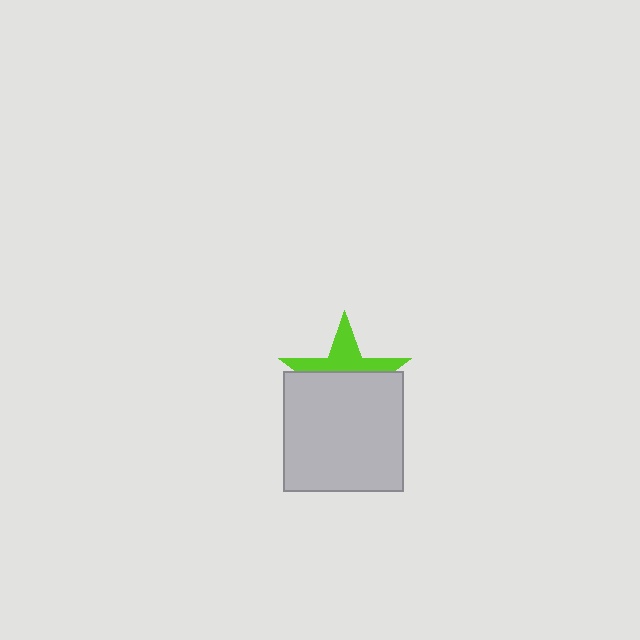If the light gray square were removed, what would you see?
You would see the complete lime star.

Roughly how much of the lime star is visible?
A small part of it is visible (roughly 42%).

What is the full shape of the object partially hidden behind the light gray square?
The partially hidden object is a lime star.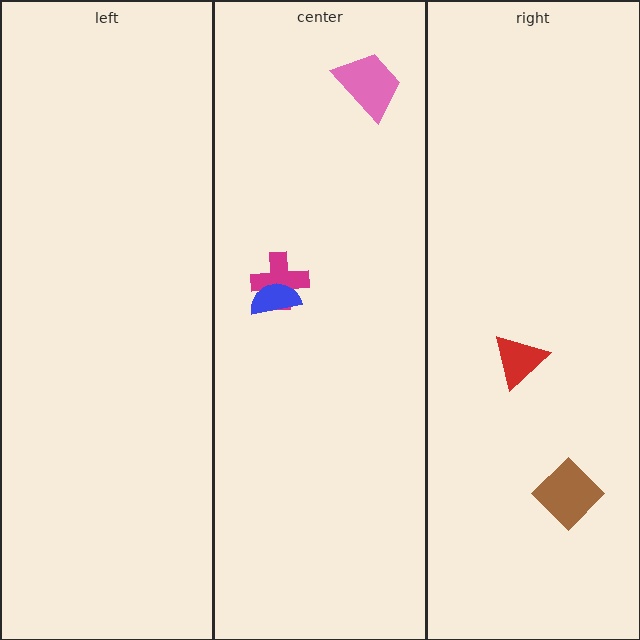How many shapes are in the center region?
3.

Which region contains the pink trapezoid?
The center region.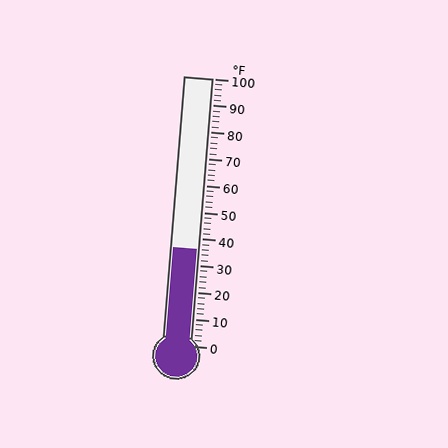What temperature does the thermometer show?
The thermometer shows approximately 36°F.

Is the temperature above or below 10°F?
The temperature is above 10°F.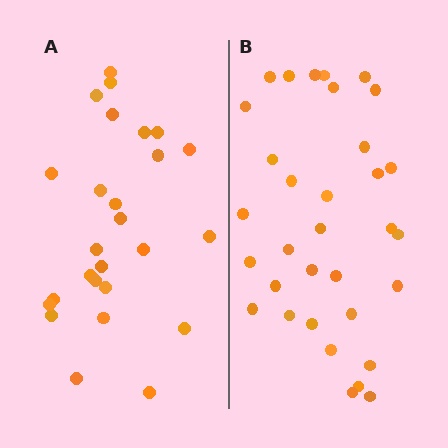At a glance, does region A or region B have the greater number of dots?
Region B (the right region) has more dots.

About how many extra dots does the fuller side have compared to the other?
Region B has roughly 8 or so more dots than region A.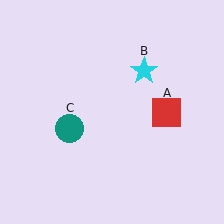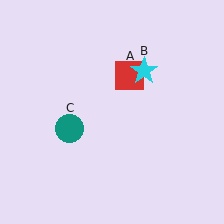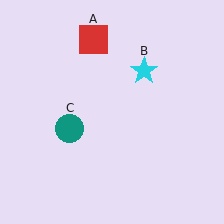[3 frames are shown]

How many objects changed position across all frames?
1 object changed position: red square (object A).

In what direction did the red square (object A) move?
The red square (object A) moved up and to the left.